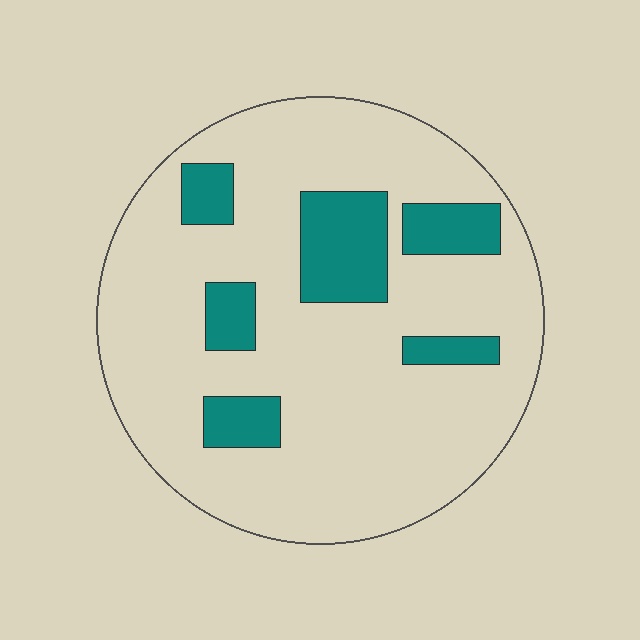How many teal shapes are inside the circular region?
6.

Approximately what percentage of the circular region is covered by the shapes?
Approximately 20%.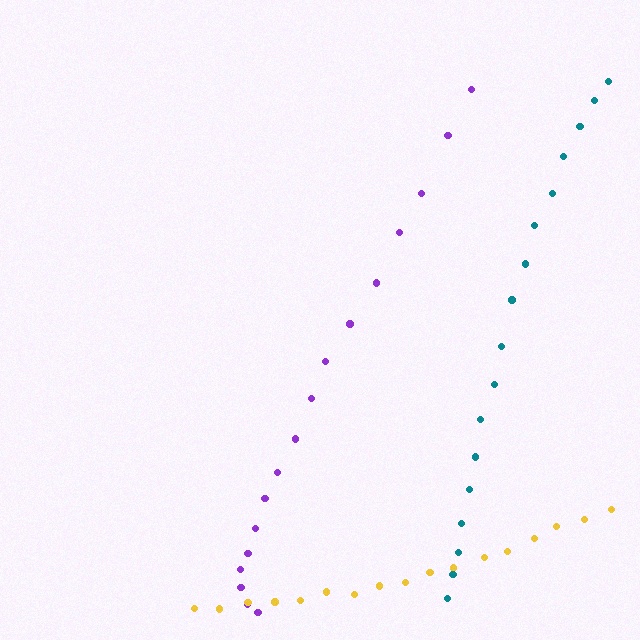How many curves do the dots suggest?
There are 3 distinct paths.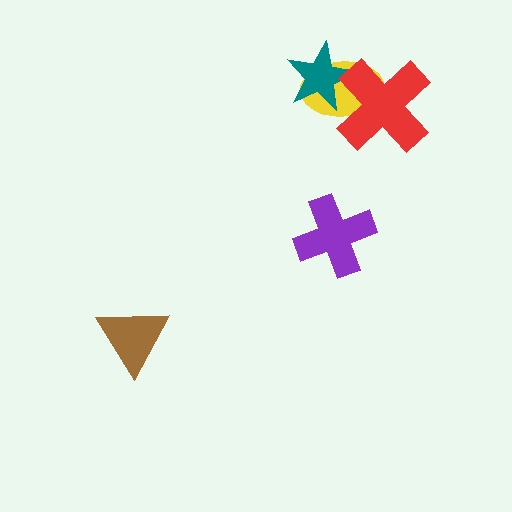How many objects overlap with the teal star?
2 objects overlap with the teal star.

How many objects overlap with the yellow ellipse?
2 objects overlap with the yellow ellipse.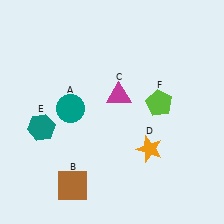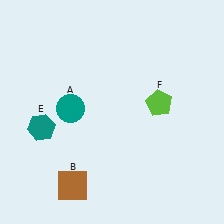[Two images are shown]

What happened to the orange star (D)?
The orange star (D) was removed in Image 2. It was in the bottom-right area of Image 1.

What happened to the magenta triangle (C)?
The magenta triangle (C) was removed in Image 2. It was in the top-right area of Image 1.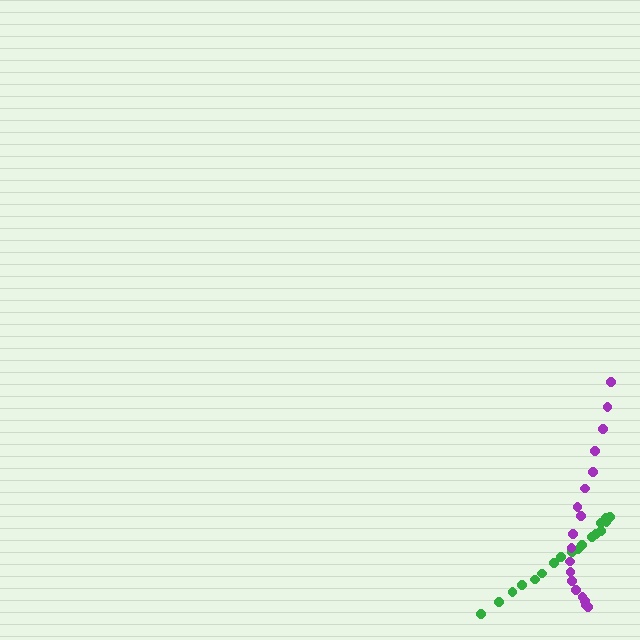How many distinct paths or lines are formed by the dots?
There are 2 distinct paths.